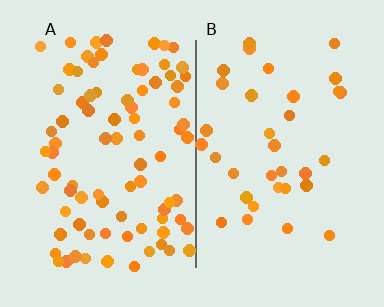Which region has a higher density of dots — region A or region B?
A (the left).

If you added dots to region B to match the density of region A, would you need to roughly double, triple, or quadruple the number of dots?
Approximately double.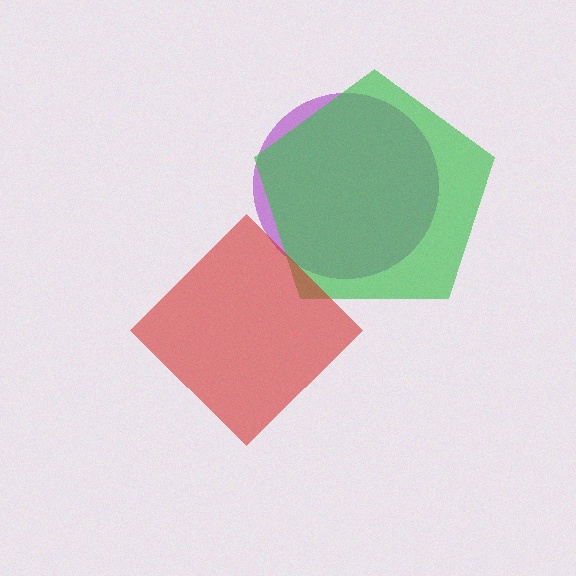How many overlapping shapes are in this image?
There are 3 overlapping shapes in the image.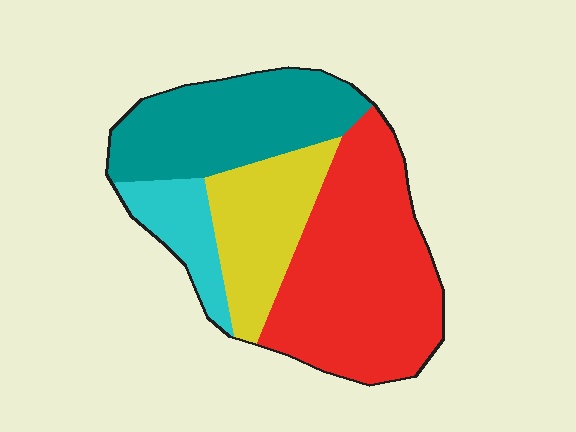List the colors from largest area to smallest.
From largest to smallest: red, teal, yellow, cyan.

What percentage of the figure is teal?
Teal covers about 30% of the figure.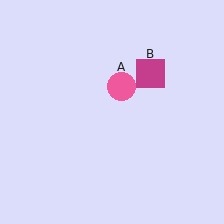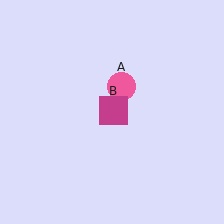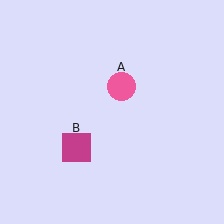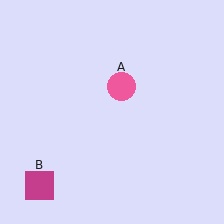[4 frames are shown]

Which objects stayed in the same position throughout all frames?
Pink circle (object A) remained stationary.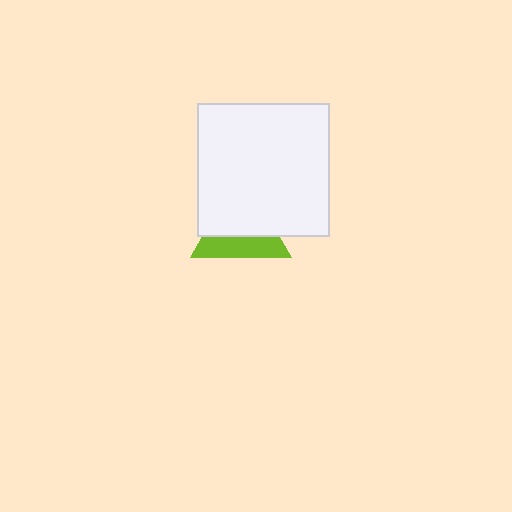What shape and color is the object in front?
The object in front is a white square.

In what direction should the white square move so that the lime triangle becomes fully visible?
The white square should move up. That is the shortest direction to clear the overlap and leave the lime triangle fully visible.